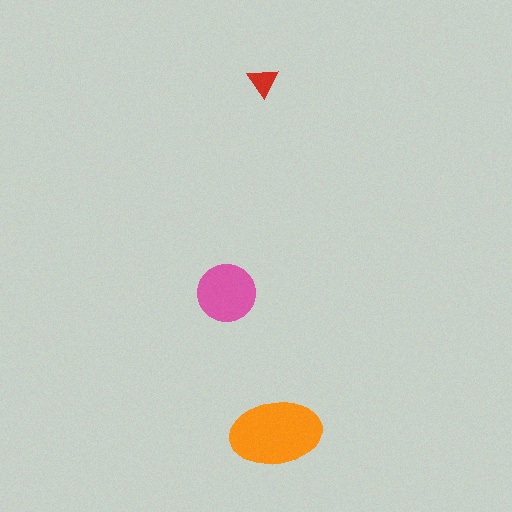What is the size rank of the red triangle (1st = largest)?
3rd.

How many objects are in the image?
There are 3 objects in the image.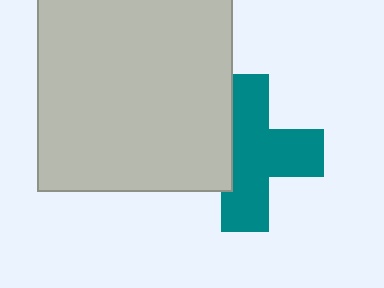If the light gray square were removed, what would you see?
You would see the complete teal cross.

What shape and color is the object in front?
The object in front is a light gray square.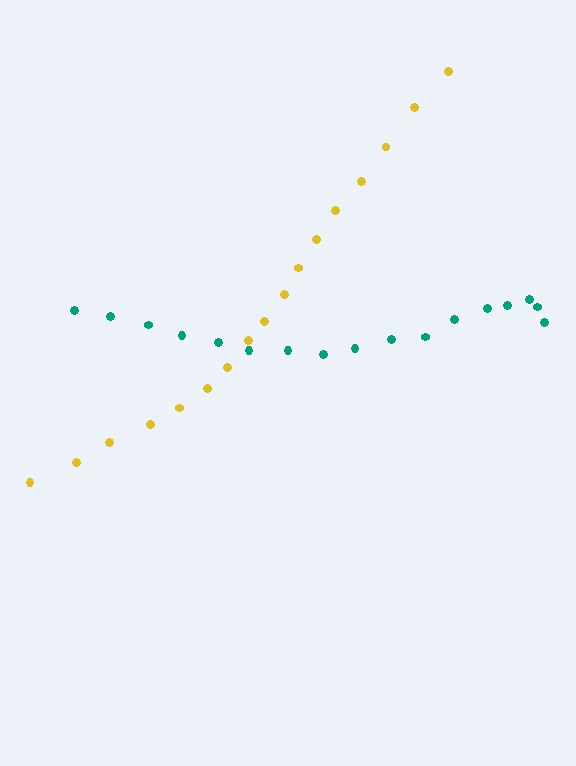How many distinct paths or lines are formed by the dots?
There are 2 distinct paths.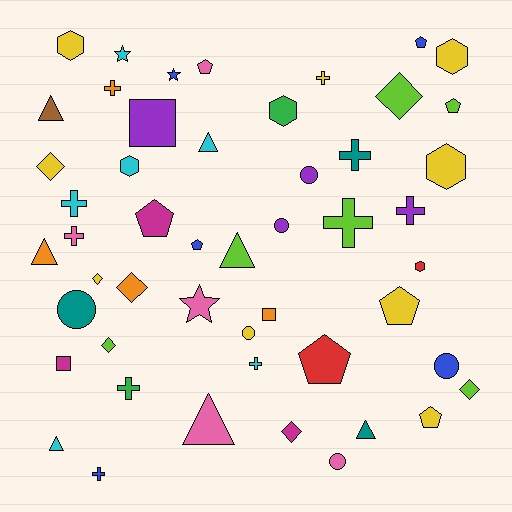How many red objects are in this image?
There are 2 red objects.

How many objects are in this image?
There are 50 objects.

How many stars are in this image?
There are 3 stars.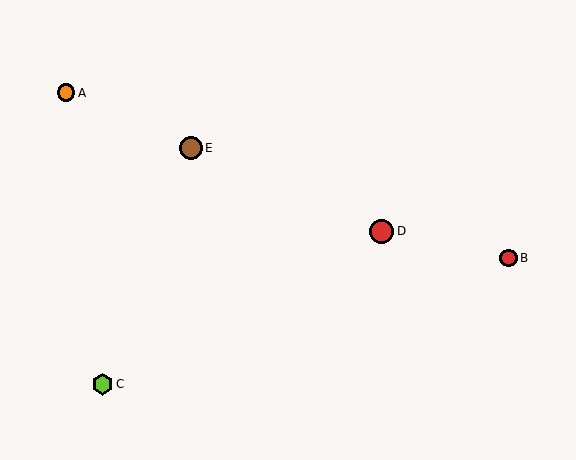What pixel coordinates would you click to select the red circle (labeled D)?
Click at (382, 231) to select the red circle D.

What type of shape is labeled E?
Shape E is a brown circle.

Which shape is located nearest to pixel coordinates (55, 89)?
The orange circle (labeled A) at (66, 93) is nearest to that location.